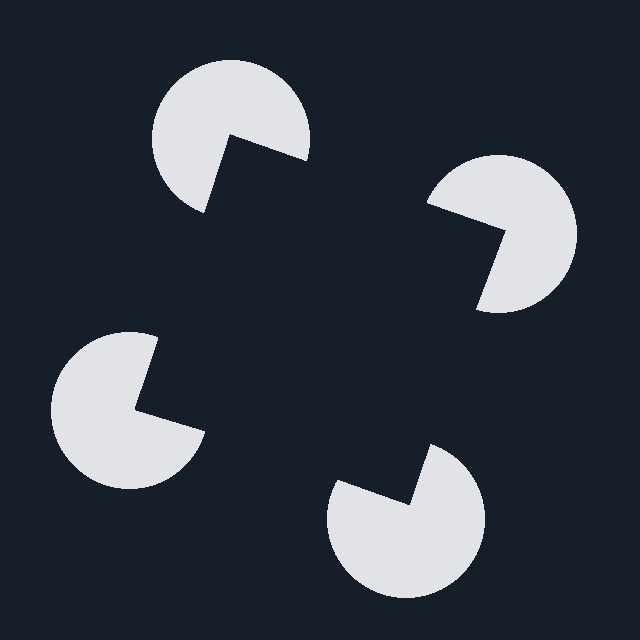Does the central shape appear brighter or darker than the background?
It typically appears slightly darker than the background, even though no actual brightness change is drawn.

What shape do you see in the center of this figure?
An illusory square — its edges are inferred from the aligned wedge cuts in the pac-man discs, not physically drawn.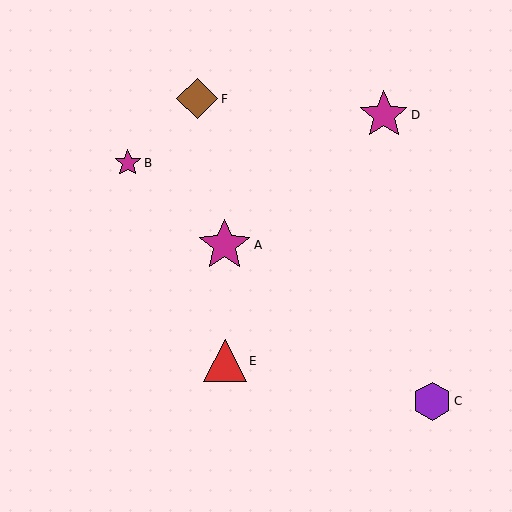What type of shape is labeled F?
Shape F is a brown diamond.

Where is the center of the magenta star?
The center of the magenta star is at (384, 115).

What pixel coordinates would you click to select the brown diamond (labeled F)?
Click at (197, 99) to select the brown diamond F.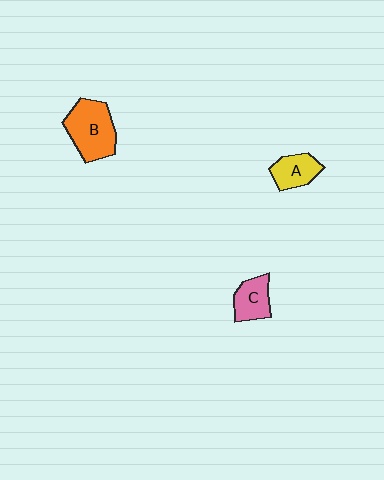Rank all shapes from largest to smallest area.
From largest to smallest: B (orange), C (pink), A (yellow).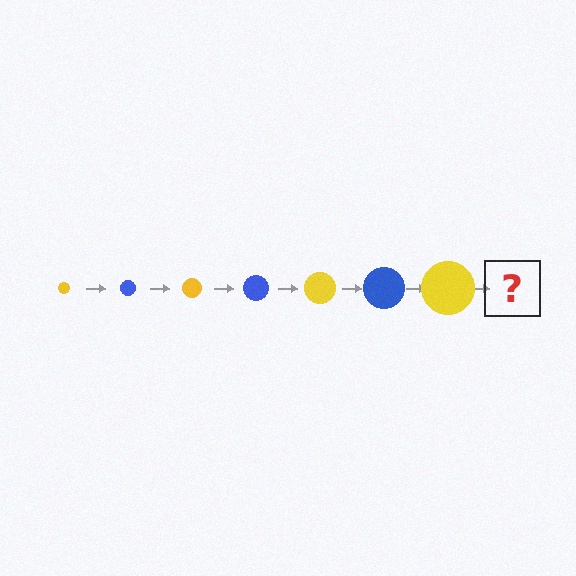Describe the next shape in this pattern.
It should be a blue circle, larger than the previous one.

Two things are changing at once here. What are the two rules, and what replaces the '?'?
The two rules are that the circle grows larger each step and the color cycles through yellow and blue. The '?' should be a blue circle, larger than the previous one.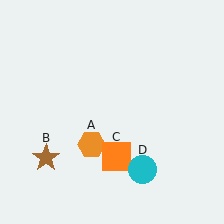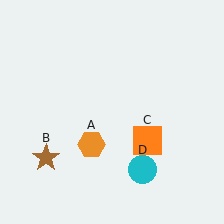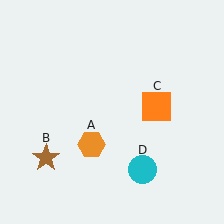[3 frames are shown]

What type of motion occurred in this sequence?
The orange square (object C) rotated counterclockwise around the center of the scene.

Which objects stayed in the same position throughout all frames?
Orange hexagon (object A) and brown star (object B) and cyan circle (object D) remained stationary.